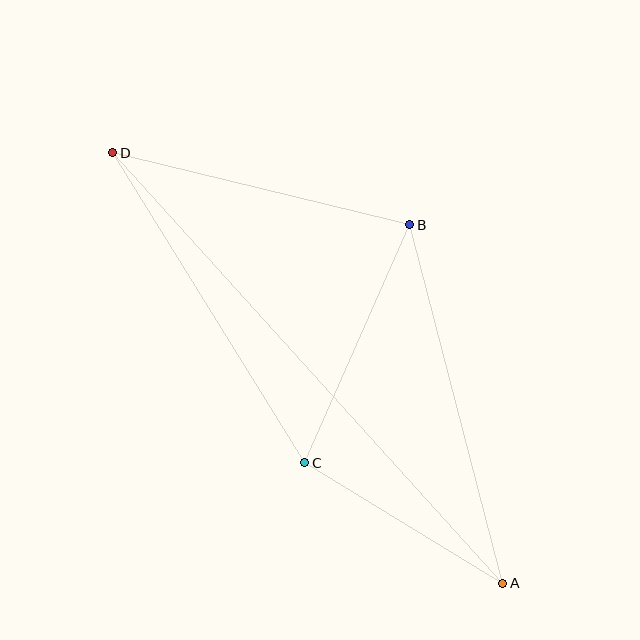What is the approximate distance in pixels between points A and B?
The distance between A and B is approximately 371 pixels.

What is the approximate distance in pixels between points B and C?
The distance between B and C is approximately 260 pixels.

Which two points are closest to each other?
Points A and C are closest to each other.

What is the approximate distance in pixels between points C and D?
The distance between C and D is approximately 364 pixels.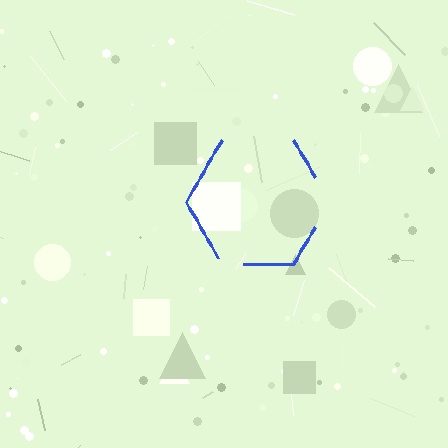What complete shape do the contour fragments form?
The contour fragments form a hexagon.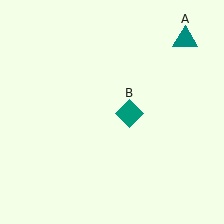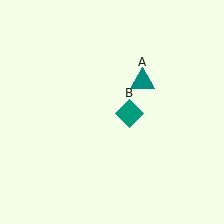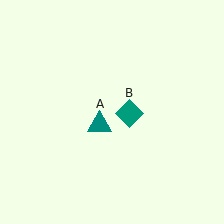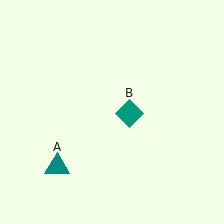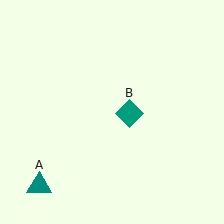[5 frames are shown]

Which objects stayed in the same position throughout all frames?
Teal diamond (object B) remained stationary.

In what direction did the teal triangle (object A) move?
The teal triangle (object A) moved down and to the left.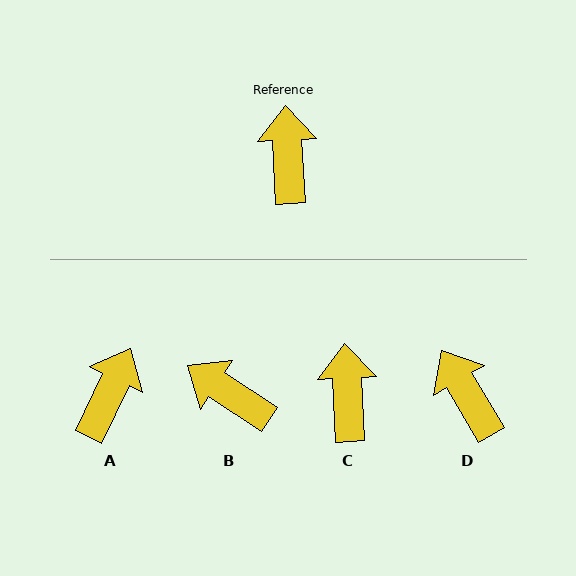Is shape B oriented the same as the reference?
No, it is off by about 54 degrees.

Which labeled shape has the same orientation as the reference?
C.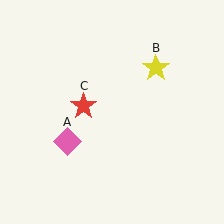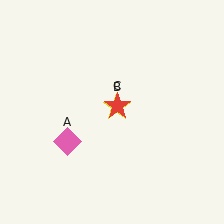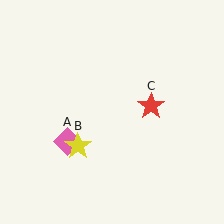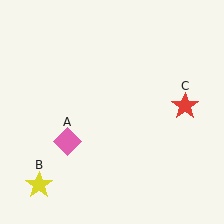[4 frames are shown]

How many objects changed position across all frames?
2 objects changed position: yellow star (object B), red star (object C).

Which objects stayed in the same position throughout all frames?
Pink diamond (object A) remained stationary.